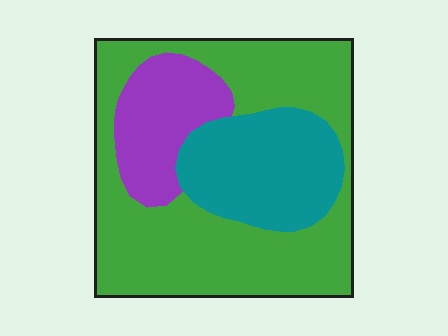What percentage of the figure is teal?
Teal takes up about one quarter (1/4) of the figure.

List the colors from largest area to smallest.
From largest to smallest: green, teal, purple.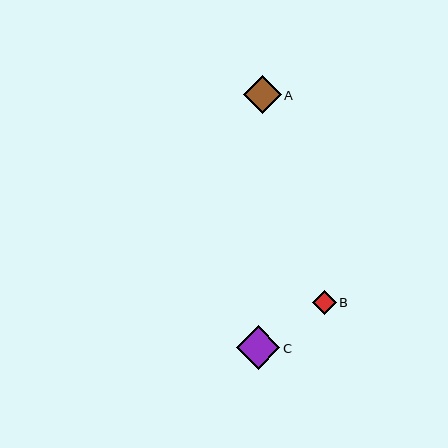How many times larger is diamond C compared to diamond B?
Diamond C is approximately 1.9 times the size of diamond B.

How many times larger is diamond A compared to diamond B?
Diamond A is approximately 1.6 times the size of diamond B.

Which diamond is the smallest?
Diamond B is the smallest with a size of approximately 23 pixels.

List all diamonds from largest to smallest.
From largest to smallest: C, A, B.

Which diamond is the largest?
Diamond C is the largest with a size of approximately 43 pixels.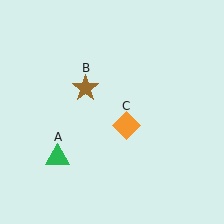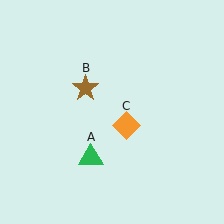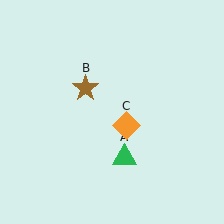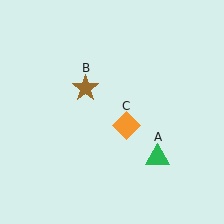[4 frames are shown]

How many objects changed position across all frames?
1 object changed position: green triangle (object A).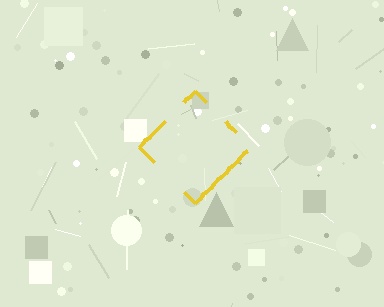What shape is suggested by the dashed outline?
The dashed outline suggests a diamond.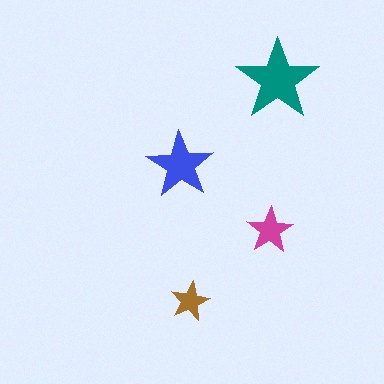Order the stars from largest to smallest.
the teal one, the blue one, the magenta one, the brown one.